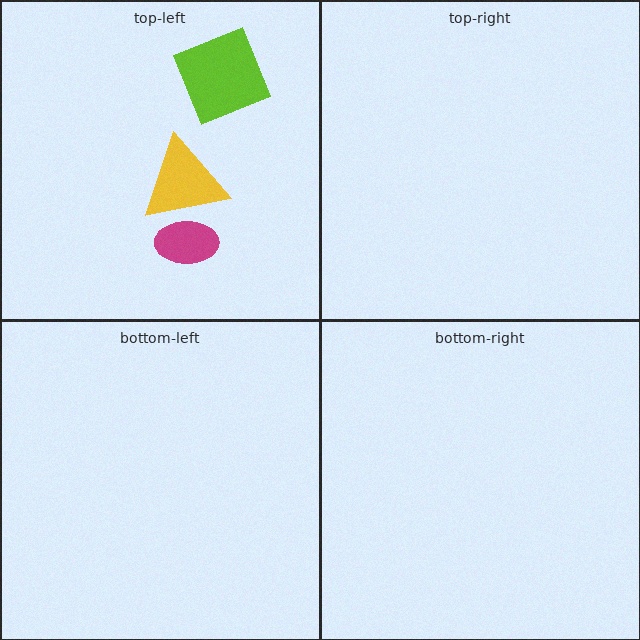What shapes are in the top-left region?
The yellow triangle, the magenta ellipse, the lime diamond.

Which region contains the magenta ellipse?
The top-left region.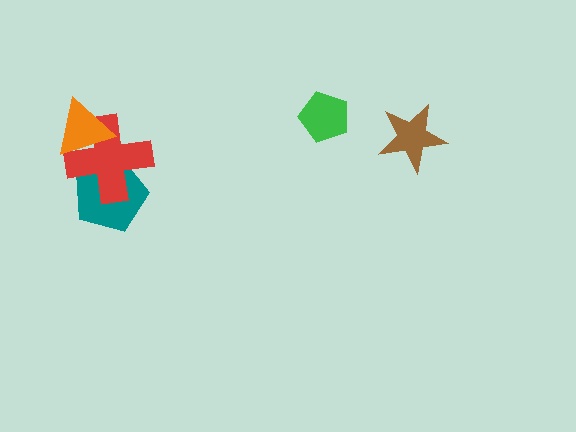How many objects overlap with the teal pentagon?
1 object overlaps with the teal pentagon.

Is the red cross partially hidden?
Yes, it is partially covered by another shape.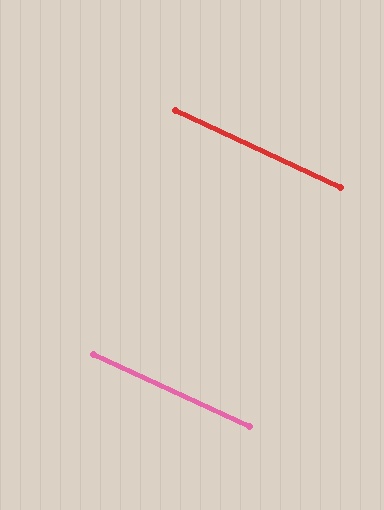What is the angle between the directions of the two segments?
Approximately 0 degrees.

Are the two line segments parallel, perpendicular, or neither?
Parallel — their directions differ by only 0.2°.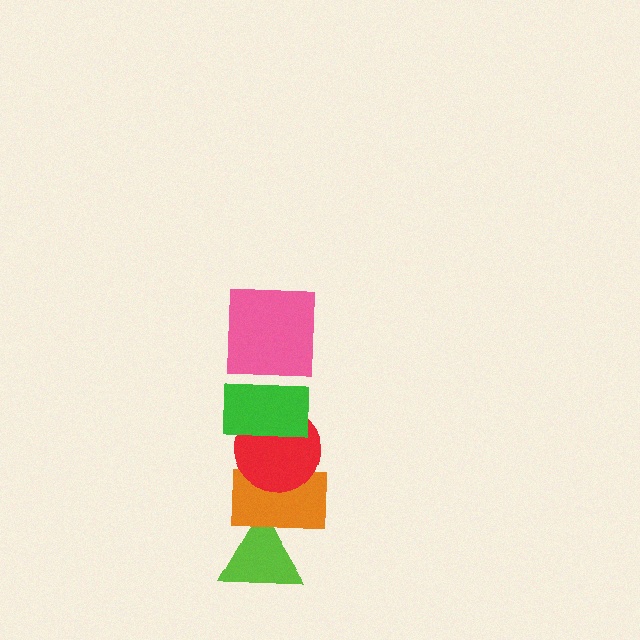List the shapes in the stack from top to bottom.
From top to bottom: the pink square, the green rectangle, the red circle, the orange rectangle, the lime triangle.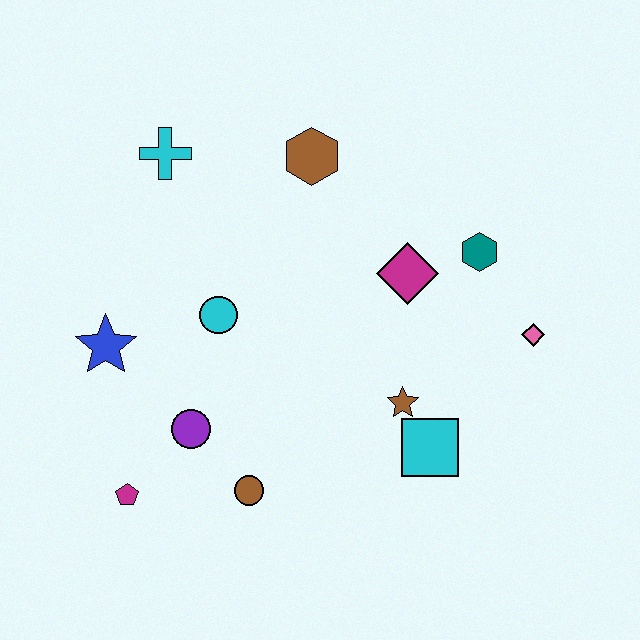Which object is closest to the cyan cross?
The brown hexagon is closest to the cyan cross.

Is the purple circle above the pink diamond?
No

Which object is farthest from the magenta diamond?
The magenta pentagon is farthest from the magenta diamond.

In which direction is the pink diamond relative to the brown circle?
The pink diamond is to the right of the brown circle.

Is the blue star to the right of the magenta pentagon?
No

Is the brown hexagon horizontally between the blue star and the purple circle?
No